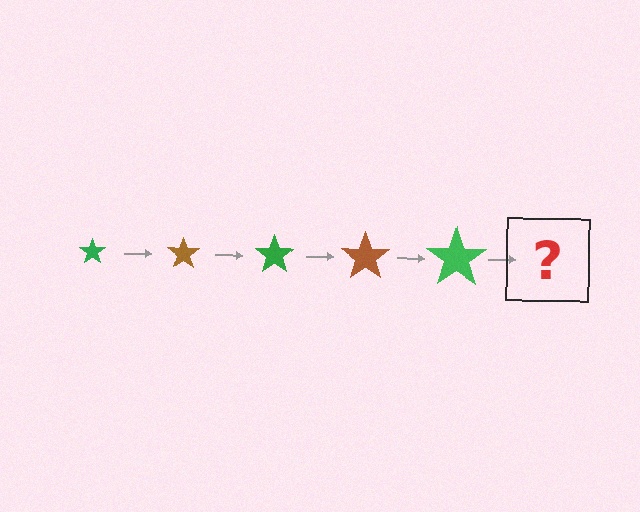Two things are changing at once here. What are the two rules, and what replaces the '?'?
The two rules are that the star grows larger each step and the color cycles through green and brown. The '?' should be a brown star, larger than the previous one.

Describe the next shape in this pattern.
It should be a brown star, larger than the previous one.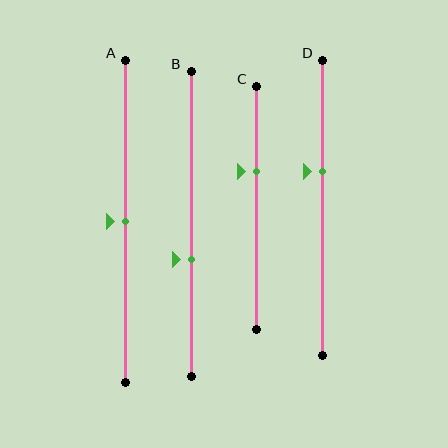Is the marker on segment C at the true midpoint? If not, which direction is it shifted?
No, the marker on segment C is shifted upward by about 15% of the segment length.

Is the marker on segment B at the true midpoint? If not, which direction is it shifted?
No, the marker on segment B is shifted downward by about 12% of the segment length.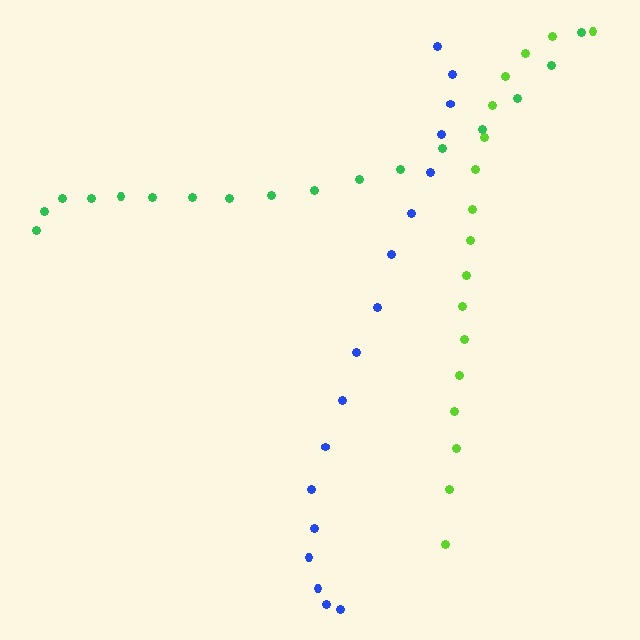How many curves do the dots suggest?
There are 3 distinct paths.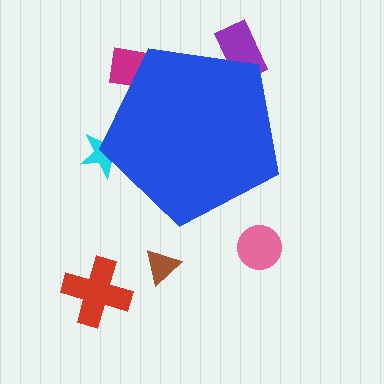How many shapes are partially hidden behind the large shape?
3 shapes are partially hidden.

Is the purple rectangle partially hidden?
Yes, the purple rectangle is partially hidden behind the blue pentagon.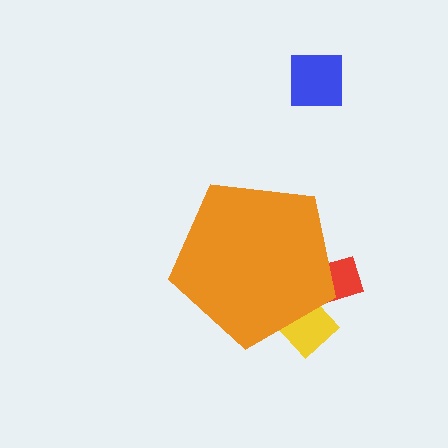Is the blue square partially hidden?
No, the blue square is fully visible.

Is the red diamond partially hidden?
Yes, the red diamond is partially hidden behind the orange pentagon.